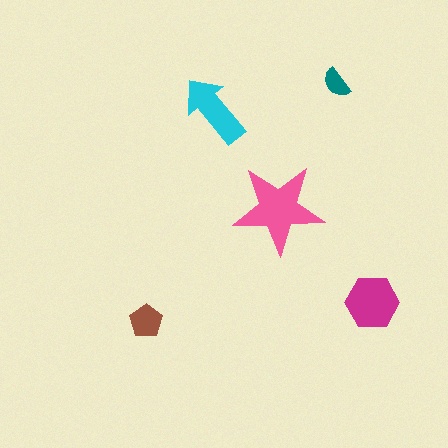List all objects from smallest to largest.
The teal semicircle, the brown pentagon, the cyan arrow, the magenta hexagon, the pink star.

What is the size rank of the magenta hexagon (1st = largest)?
2nd.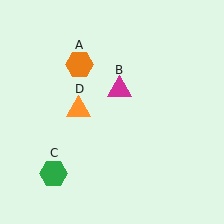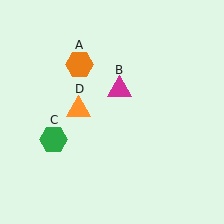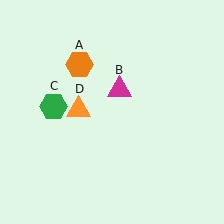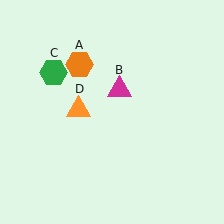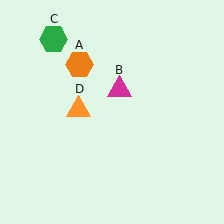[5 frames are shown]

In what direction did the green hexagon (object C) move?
The green hexagon (object C) moved up.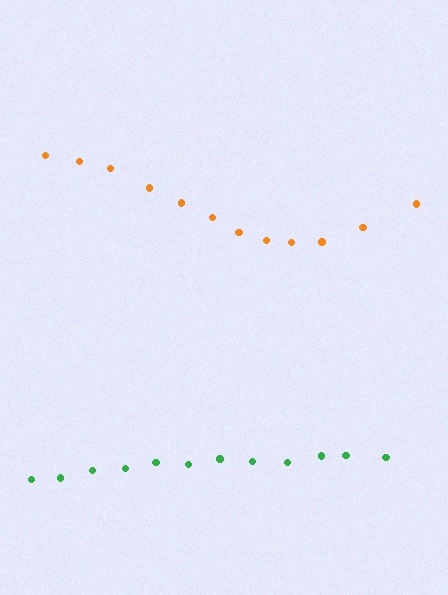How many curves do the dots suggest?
There are 2 distinct paths.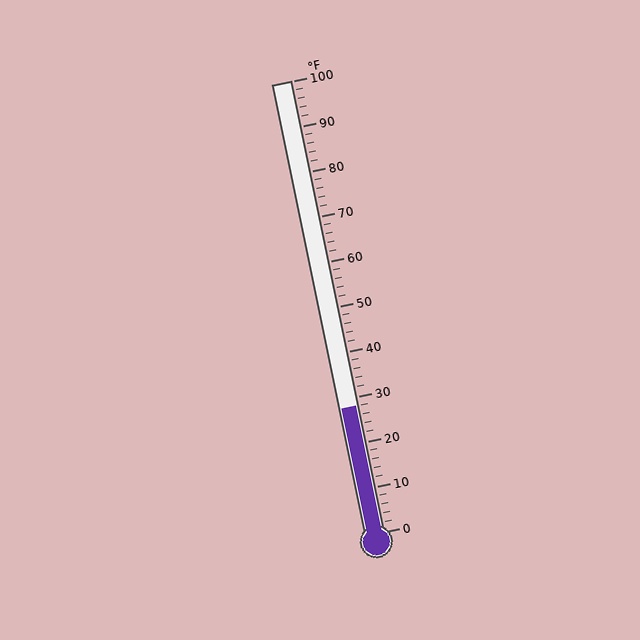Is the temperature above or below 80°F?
The temperature is below 80°F.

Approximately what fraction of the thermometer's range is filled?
The thermometer is filled to approximately 30% of its range.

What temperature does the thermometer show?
The thermometer shows approximately 28°F.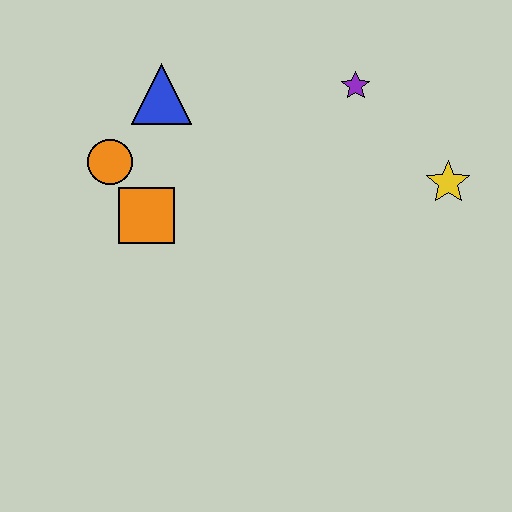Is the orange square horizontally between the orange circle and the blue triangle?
Yes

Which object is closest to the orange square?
The orange circle is closest to the orange square.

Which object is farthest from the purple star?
The orange circle is farthest from the purple star.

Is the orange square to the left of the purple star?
Yes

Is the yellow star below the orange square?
No